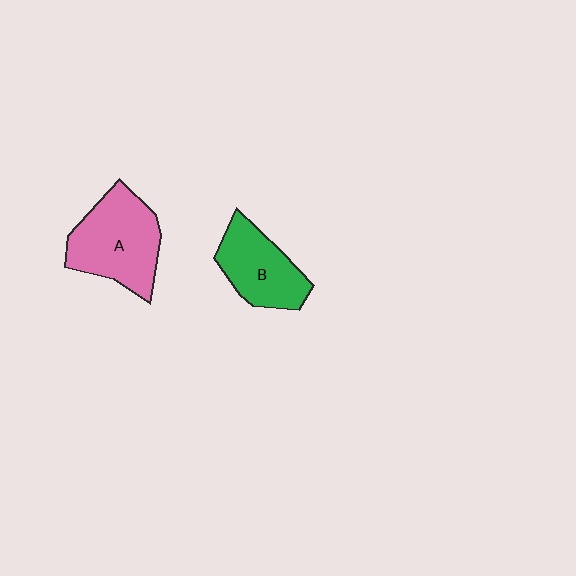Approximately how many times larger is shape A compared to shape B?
Approximately 1.3 times.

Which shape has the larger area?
Shape A (pink).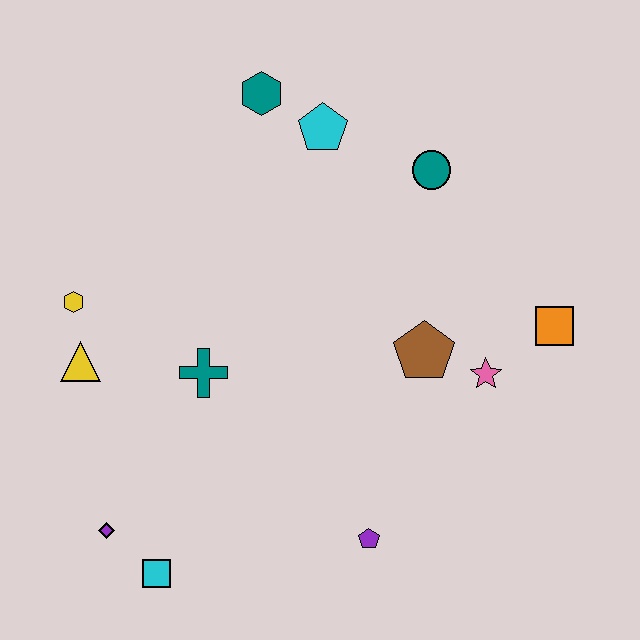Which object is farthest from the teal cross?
The orange square is farthest from the teal cross.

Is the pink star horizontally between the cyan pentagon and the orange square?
Yes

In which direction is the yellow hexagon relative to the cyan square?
The yellow hexagon is above the cyan square.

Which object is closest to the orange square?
The pink star is closest to the orange square.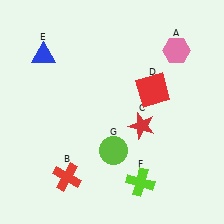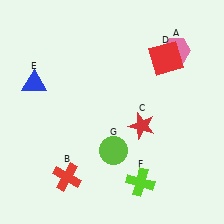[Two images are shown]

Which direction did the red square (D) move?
The red square (D) moved up.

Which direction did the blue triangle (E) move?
The blue triangle (E) moved down.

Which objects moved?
The objects that moved are: the red square (D), the blue triangle (E).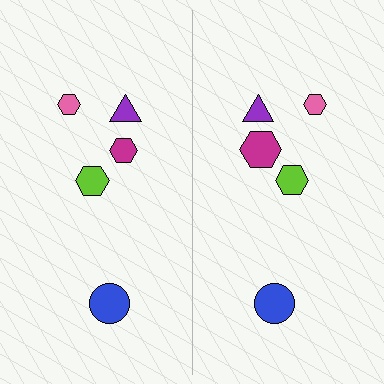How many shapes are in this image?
There are 10 shapes in this image.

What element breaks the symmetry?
The magenta hexagon on the right side has a different size than its mirror counterpart.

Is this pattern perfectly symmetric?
No, the pattern is not perfectly symmetric. The magenta hexagon on the right side has a different size than its mirror counterpart.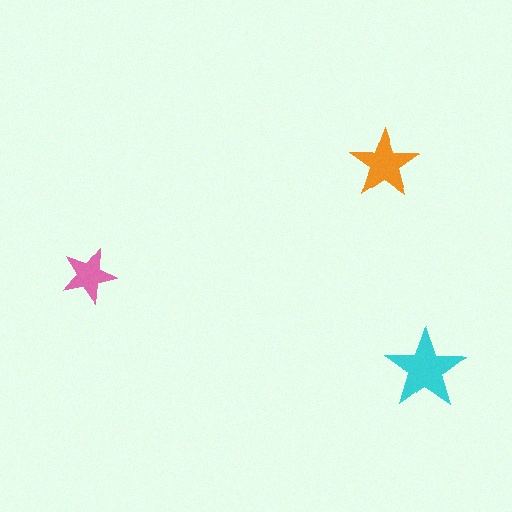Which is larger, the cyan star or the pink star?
The cyan one.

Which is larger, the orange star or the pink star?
The orange one.